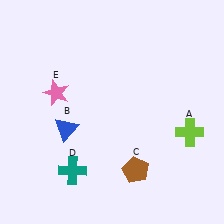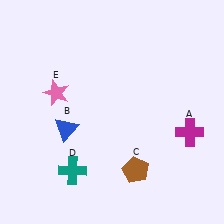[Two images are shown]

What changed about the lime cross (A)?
In Image 1, A is lime. In Image 2, it changed to magenta.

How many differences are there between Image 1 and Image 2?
There is 1 difference between the two images.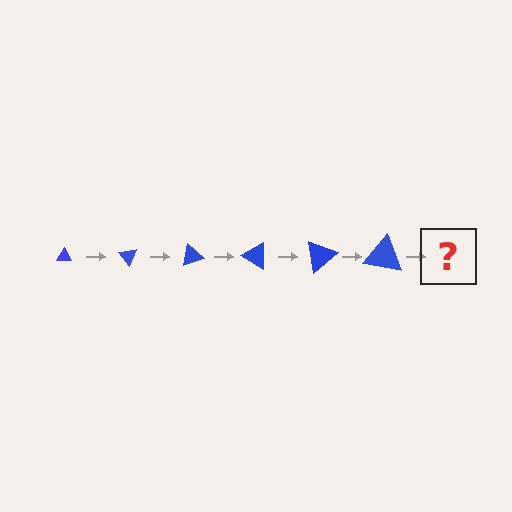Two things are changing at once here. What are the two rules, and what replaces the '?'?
The two rules are that the triangle grows larger each step and it rotates 50 degrees each step. The '?' should be a triangle, larger than the previous one and rotated 300 degrees from the start.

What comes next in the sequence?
The next element should be a triangle, larger than the previous one and rotated 300 degrees from the start.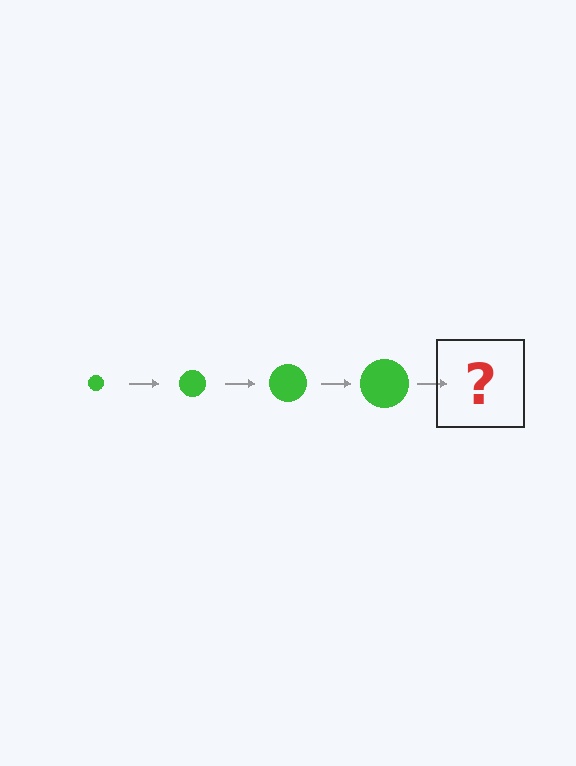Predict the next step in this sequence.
The next step is a green circle, larger than the previous one.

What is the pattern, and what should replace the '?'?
The pattern is that the circle gets progressively larger each step. The '?' should be a green circle, larger than the previous one.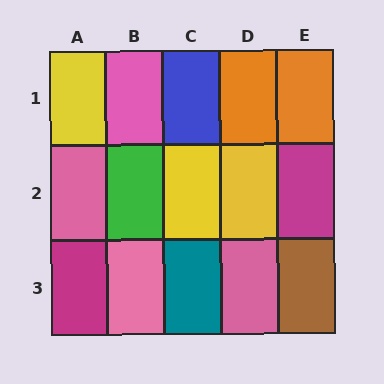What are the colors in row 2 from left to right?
Pink, green, yellow, yellow, magenta.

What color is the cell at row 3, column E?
Brown.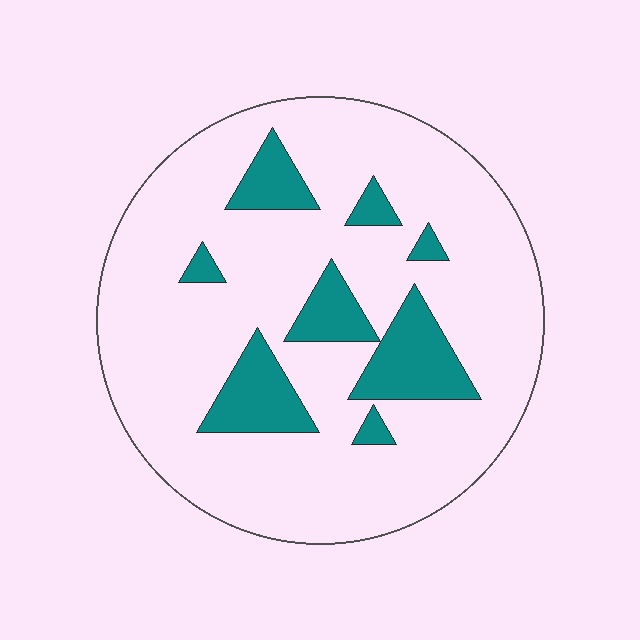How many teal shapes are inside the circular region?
8.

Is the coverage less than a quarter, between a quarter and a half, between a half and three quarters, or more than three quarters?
Less than a quarter.